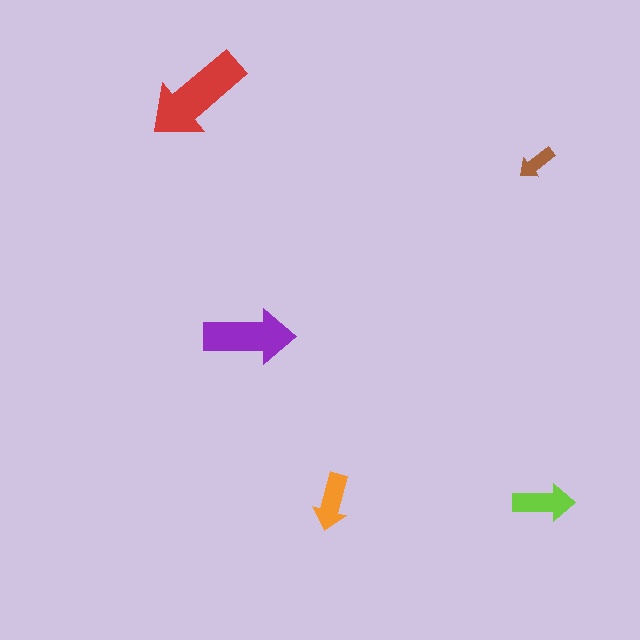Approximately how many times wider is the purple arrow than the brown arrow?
About 2.5 times wider.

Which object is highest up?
The red arrow is topmost.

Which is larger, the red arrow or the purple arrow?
The red one.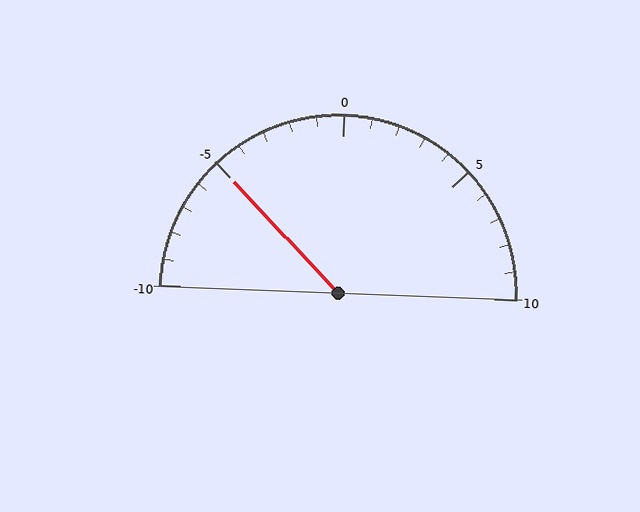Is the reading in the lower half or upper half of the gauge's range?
The reading is in the lower half of the range (-10 to 10).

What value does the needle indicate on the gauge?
The needle indicates approximately -5.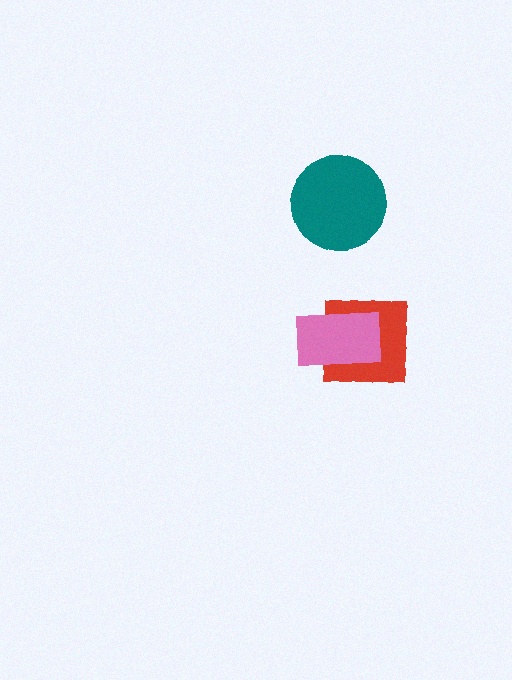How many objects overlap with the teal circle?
0 objects overlap with the teal circle.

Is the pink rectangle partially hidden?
No, no other shape covers it.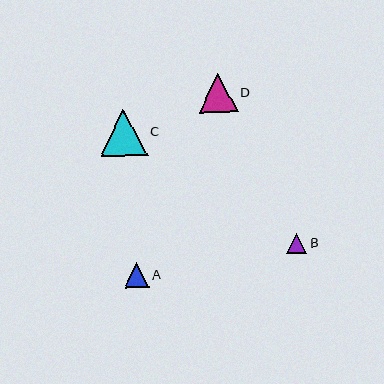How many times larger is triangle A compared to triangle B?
Triangle A is approximately 1.2 times the size of triangle B.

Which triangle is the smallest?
Triangle B is the smallest with a size of approximately 20 pixels.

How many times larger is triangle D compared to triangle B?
Triangle D is approximately 1.9 times the size of triangle B.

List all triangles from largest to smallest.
From largest to smallest: C, D, A, B.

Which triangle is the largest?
Triangle C is the largest with a size of approximately 47 pixels.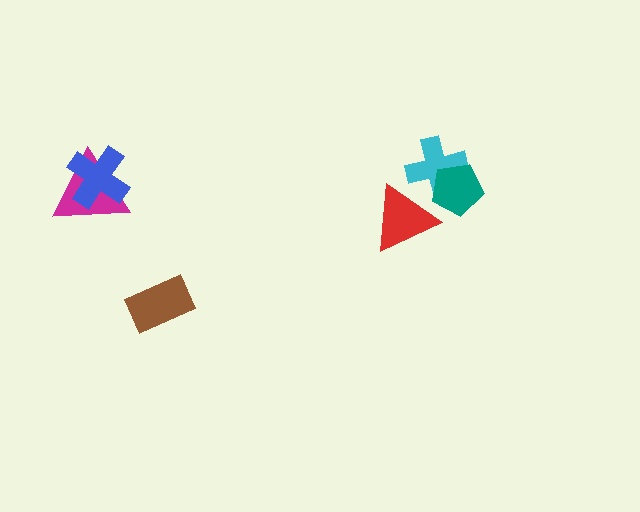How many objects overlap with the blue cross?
1 object overlaps with the blue cross.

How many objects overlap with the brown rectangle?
0 objects overlap with the brown rectangle.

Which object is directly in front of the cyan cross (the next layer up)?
The red triangle is directly in front of the cyan cross.